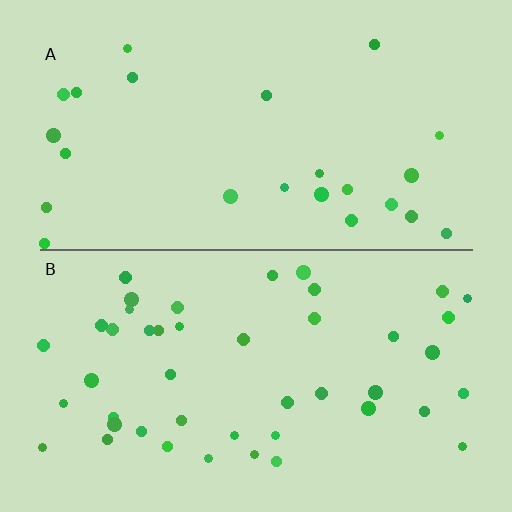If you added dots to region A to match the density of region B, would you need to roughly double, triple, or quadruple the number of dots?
Approximately double.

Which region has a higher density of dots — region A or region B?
B (the bottom).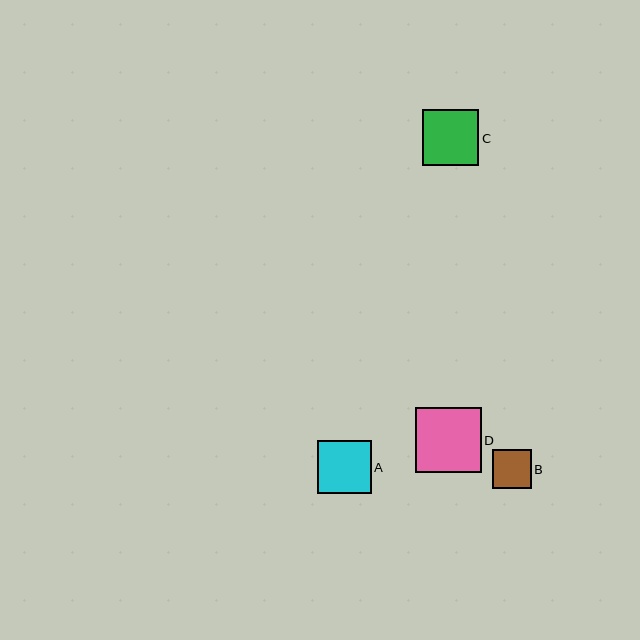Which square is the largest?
Square D is the largest with a size of approximately 65 pixels.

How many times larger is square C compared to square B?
Square C is approximately 1.4 times the size of square B.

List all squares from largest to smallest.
From largest to smallest: D, C, A, B.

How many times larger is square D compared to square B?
Square D is approximately 1.7 times the size of square B.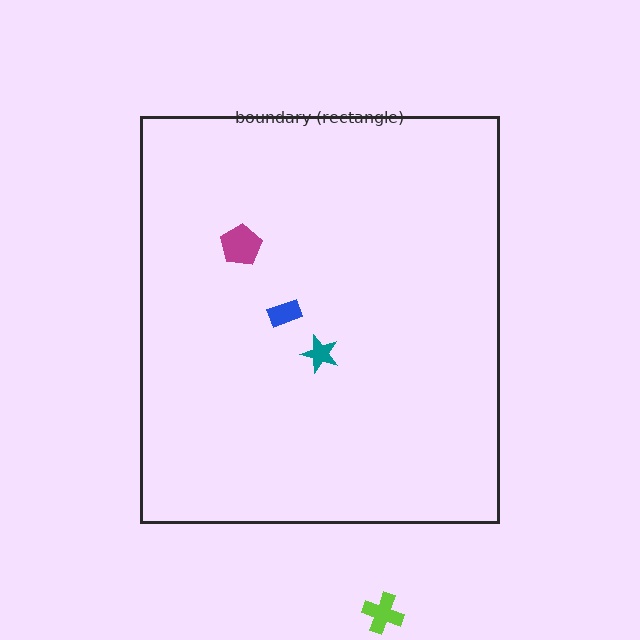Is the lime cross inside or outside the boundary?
Outside.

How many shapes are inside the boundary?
3 inside, 1 outside.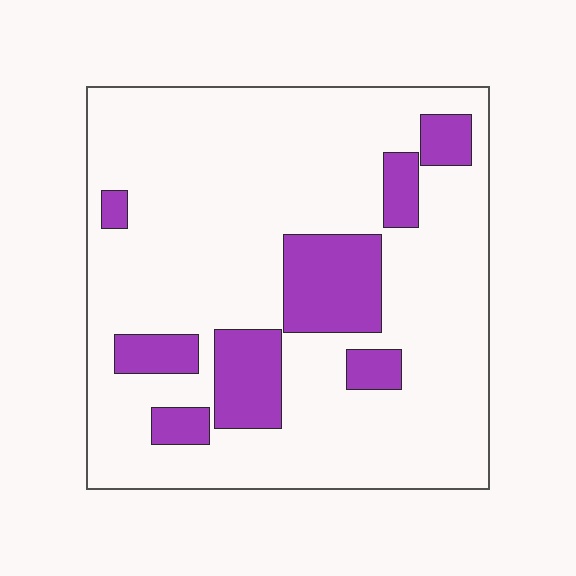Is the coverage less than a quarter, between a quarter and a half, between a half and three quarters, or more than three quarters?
Less than a quarter.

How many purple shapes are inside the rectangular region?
8.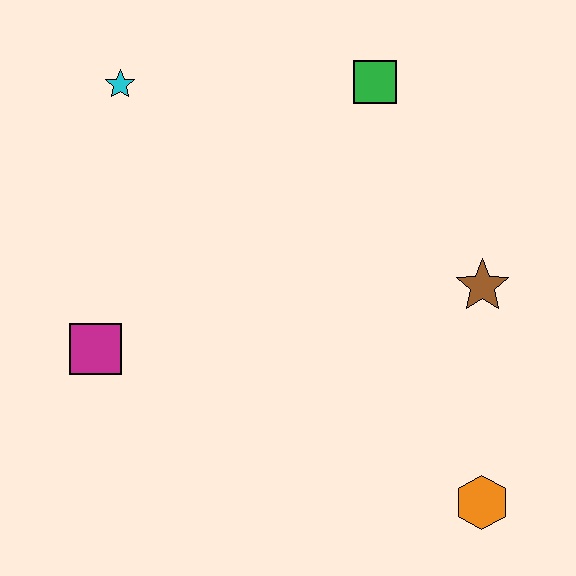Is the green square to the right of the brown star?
No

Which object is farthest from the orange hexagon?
The cyan star is farthest from the orange hexagon.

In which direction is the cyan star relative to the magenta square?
The cyan star is above the magenta square.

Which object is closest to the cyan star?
The green square is closest to the cyan star.